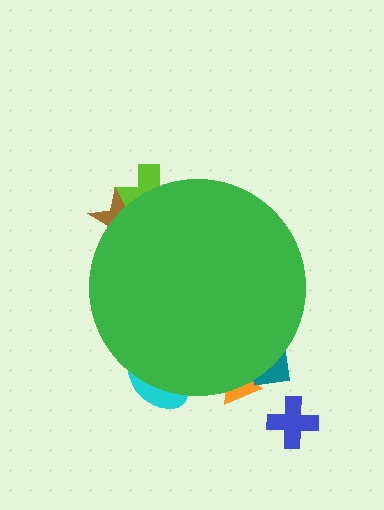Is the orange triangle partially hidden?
Yes, the orange triangle is partially hidden behind the green circle.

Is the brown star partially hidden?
Yes, the brown star is partially hidden behind the green circle.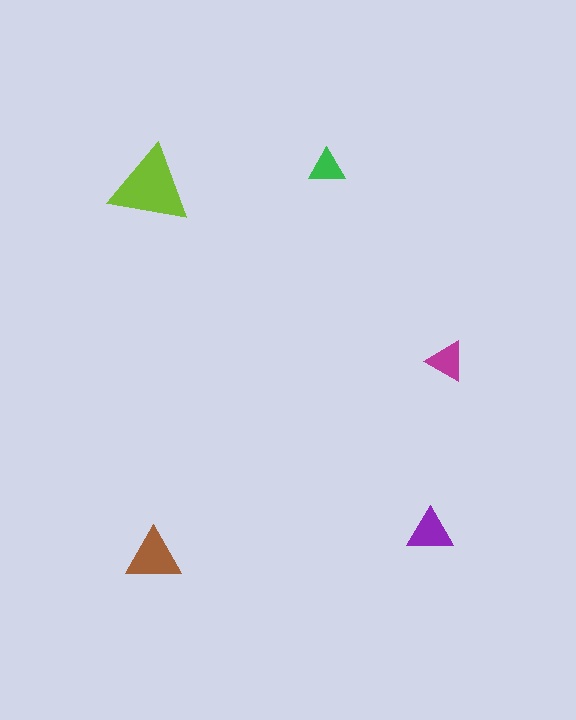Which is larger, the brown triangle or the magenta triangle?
The brown one.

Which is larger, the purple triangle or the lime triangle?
The lime one.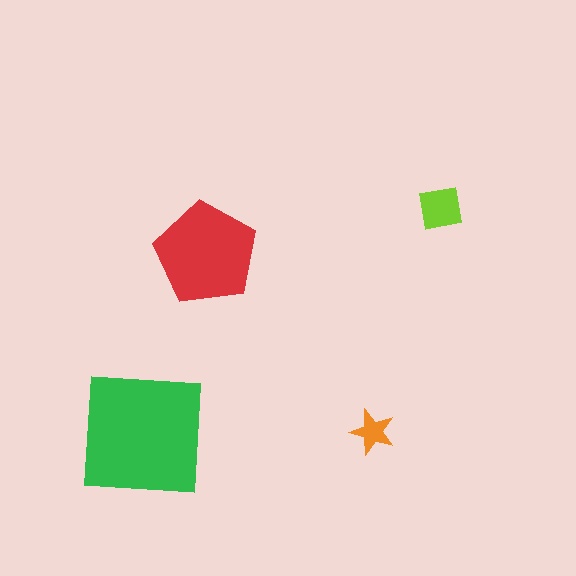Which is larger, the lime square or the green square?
The green square.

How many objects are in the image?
There are 4 objects in the image.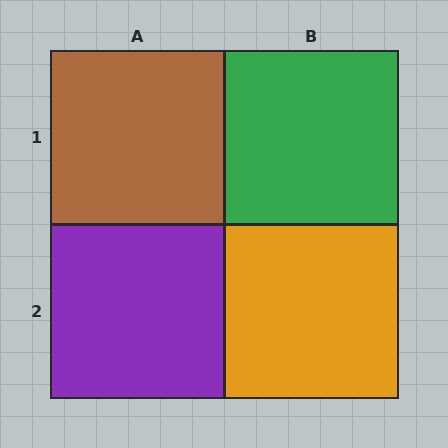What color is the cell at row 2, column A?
Purple.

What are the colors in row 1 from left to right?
Brown, green.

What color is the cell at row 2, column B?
Orange.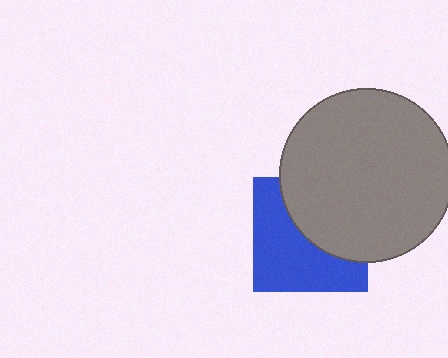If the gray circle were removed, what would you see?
You would see the complete blue square.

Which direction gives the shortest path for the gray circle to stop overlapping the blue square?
Moving toward the upper-right gives the shortest separation.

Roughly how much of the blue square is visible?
About half of it is visible (roughly 54%).